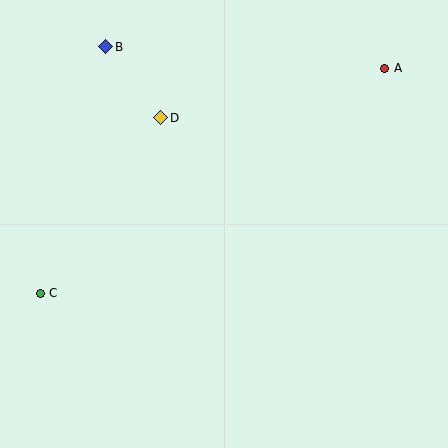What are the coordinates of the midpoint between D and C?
The midpoint between D and C is at (100, 205).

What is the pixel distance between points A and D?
The distance between A and D is 229 pixels.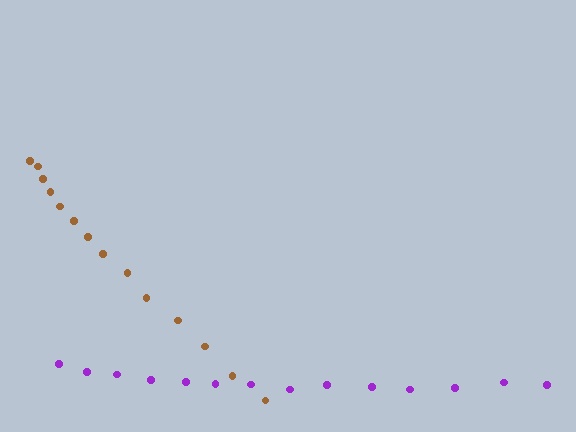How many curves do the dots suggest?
There are 2 distinct paths.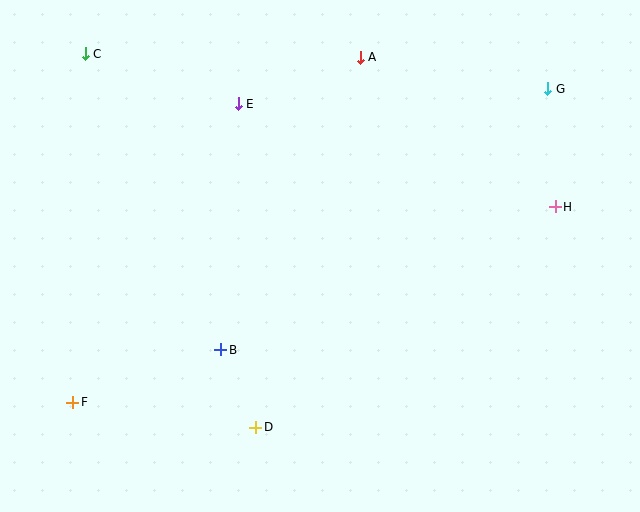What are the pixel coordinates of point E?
Point E is at (238, 104).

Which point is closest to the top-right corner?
Point G is closest to the top-right corner.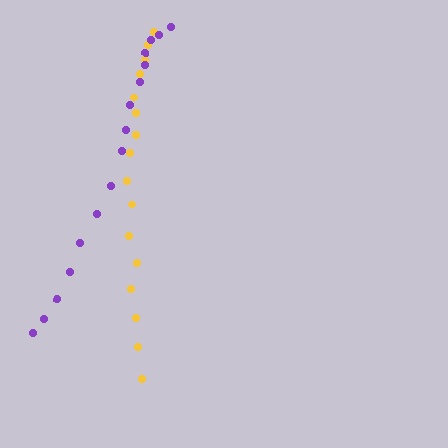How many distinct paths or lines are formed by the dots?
There are 2 distinct paths.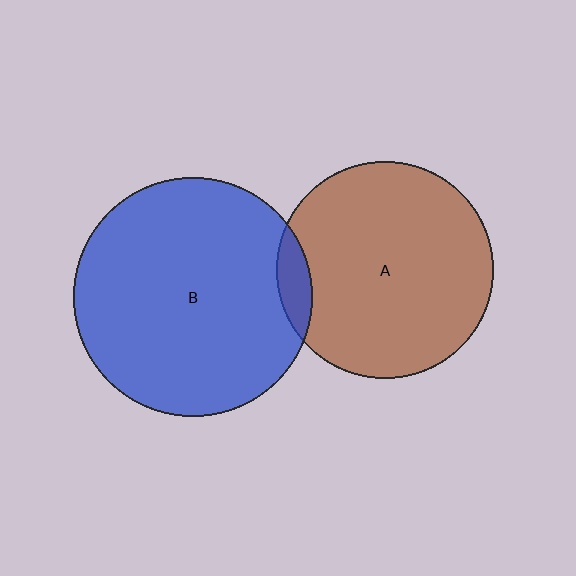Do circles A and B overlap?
Yes.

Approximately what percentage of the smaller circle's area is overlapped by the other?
Approximately 10%.